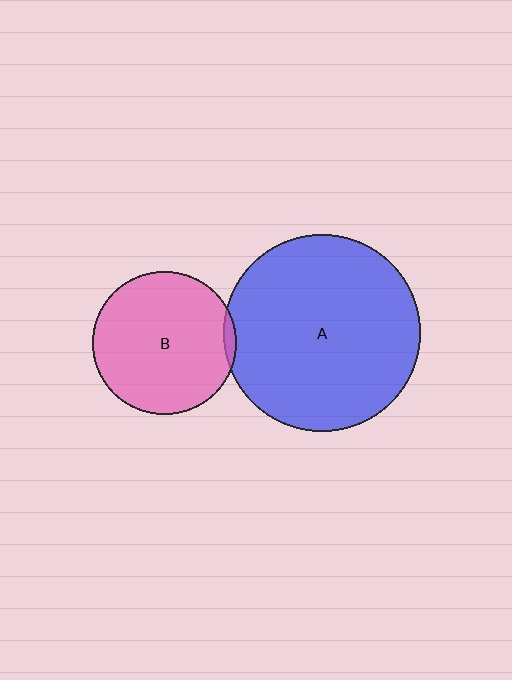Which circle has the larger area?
Circle A (blue).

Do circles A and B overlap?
Yes.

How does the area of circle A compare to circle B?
Approximately 1.9 times.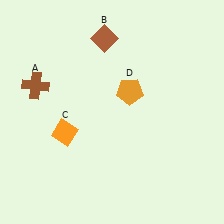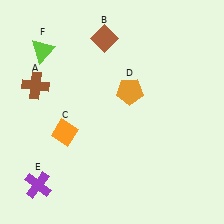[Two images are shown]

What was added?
A purple cross (E), a lime triangle (F) were added in Image 2.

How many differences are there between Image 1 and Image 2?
There are 2 differences between the two images.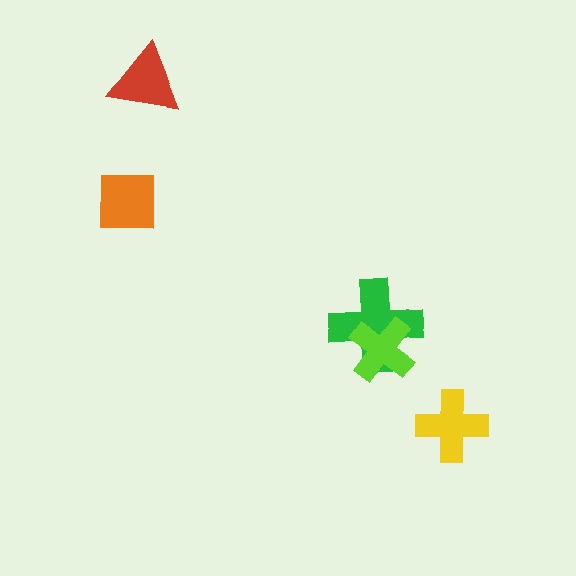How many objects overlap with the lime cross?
1 object overlaps with the lime cross.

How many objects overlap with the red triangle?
0 objects overlap with the red triangle.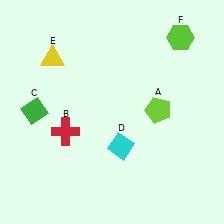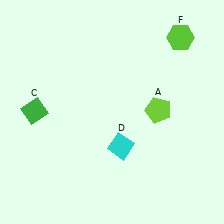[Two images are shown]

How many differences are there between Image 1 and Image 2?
There are 2 differences between the two images.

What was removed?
The yellow triangle (E), the red cross (B) were removed in Image 2.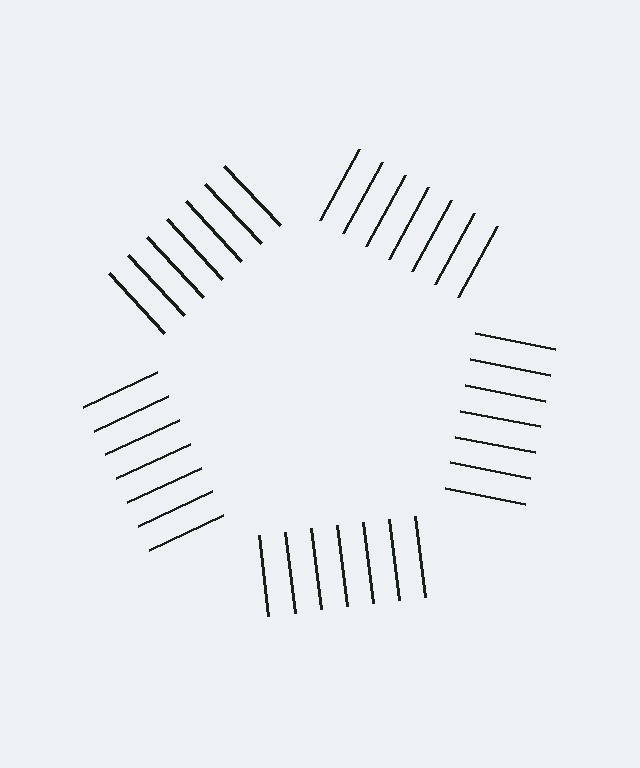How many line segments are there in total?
35 — 7 along each of the 5 edges.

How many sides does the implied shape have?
5 sides — the line-ends trace a pentagon.